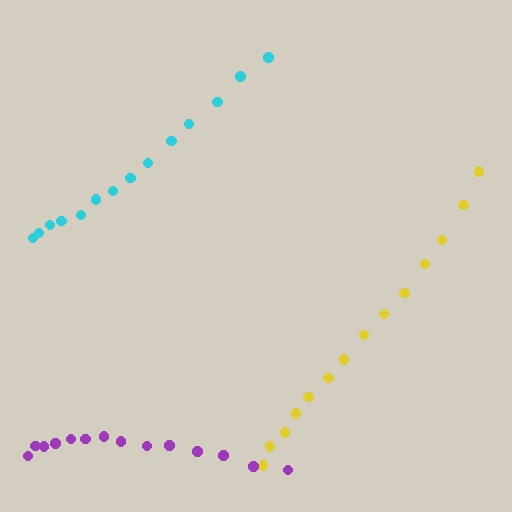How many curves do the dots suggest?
There are 3 distinct paths.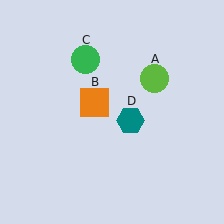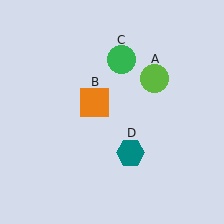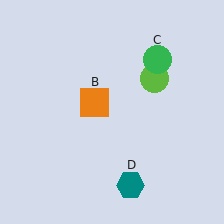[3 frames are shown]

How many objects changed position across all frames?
2 objects changed position: green circle (object C), teal hexagon (object D).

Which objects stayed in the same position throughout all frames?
Lime circle (object A) and orange square (object B) remained stationary.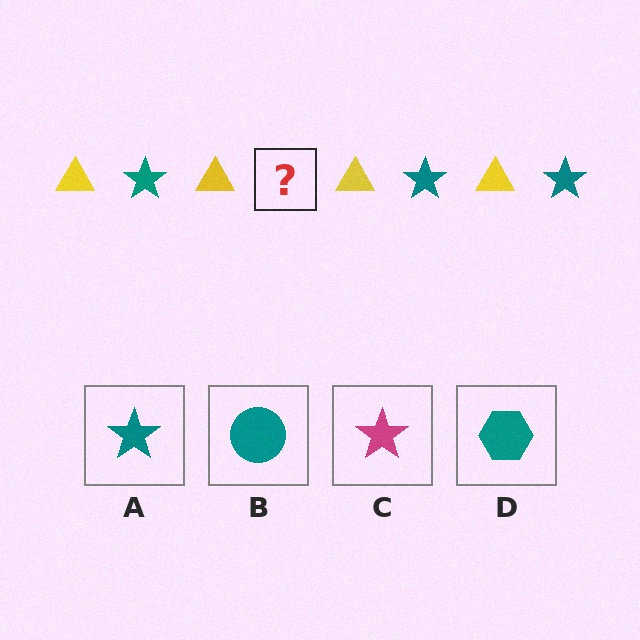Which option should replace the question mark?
Option A.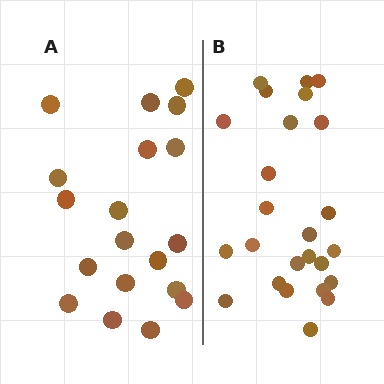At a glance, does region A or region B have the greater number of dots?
Region B (the right region) has more dots.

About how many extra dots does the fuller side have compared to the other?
Region B has about 6 more dots than region A.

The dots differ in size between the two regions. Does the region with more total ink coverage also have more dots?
No. Region A has more total ink coverage because its dots are larger, but region B actually contains more individual dots. Total area can be misleading — the number of items is what matters here.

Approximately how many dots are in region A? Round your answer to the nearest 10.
About 20 dots. (The exact count is 19, which rounds to 20.)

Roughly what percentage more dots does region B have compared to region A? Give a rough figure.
About 30% more.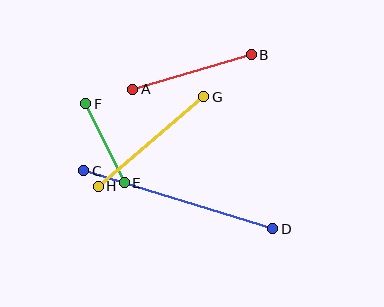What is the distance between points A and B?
The distance is approximately 123 pixels.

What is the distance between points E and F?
The distance is approximately 88 pixels.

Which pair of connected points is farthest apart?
Points C and D are farthest apart.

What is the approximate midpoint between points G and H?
The midpoint is at approximately (151, 142) pixels.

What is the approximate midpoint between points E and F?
The midpoint is at approximately (105, 143) pixels.